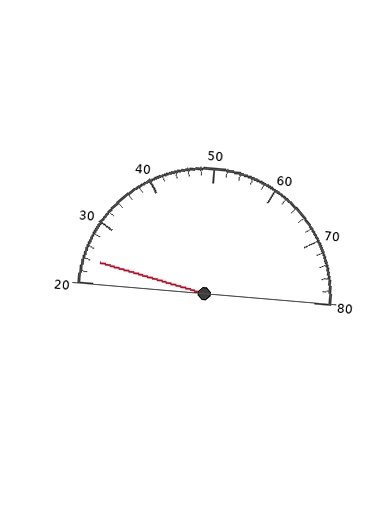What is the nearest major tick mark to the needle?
The nearest major tick mark is 20.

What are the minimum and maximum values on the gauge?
The gauge ranges from 20 to 80.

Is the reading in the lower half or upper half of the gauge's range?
The reading is in the lower half of the range (20 to 80).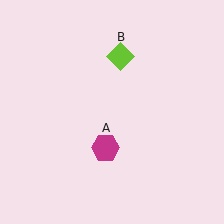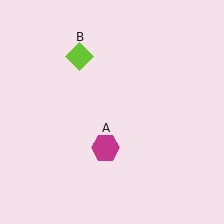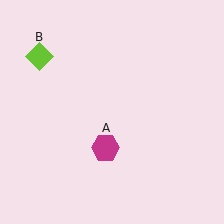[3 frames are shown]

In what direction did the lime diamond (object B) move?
The lime diamond (object B) moved left.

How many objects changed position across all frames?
1 object changed position: lime diamond (object B).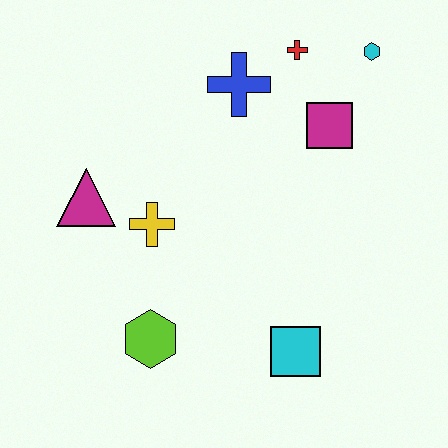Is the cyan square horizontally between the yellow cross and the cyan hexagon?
Yes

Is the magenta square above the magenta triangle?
Yes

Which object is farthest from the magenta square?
The lime hexagon is farthest from the magenta square.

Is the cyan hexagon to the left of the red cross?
No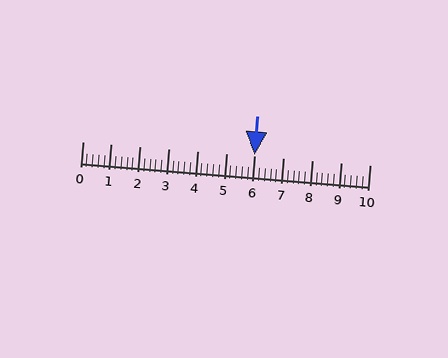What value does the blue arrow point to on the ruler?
The blue arrow points to approximately 6.0.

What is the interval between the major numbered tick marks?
The major tick marks are spaced 1 units apart.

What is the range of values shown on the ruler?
The ruler shows values from 0 to 10.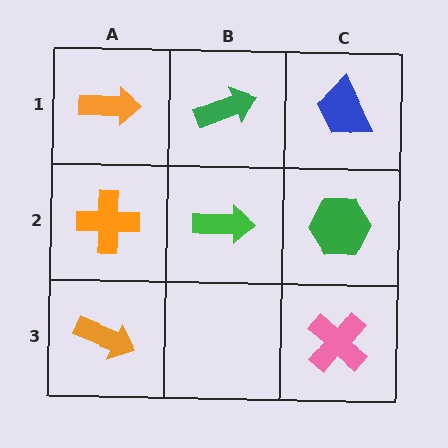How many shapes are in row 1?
3 shapes.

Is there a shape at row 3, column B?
No, that cell is empty.